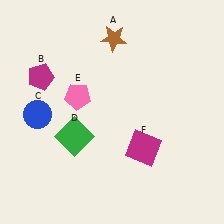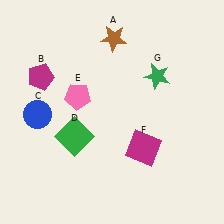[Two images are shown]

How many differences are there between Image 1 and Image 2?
There is 1 difference between the two images.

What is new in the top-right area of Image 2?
A green star (G) was added in the top-right area of Image 2.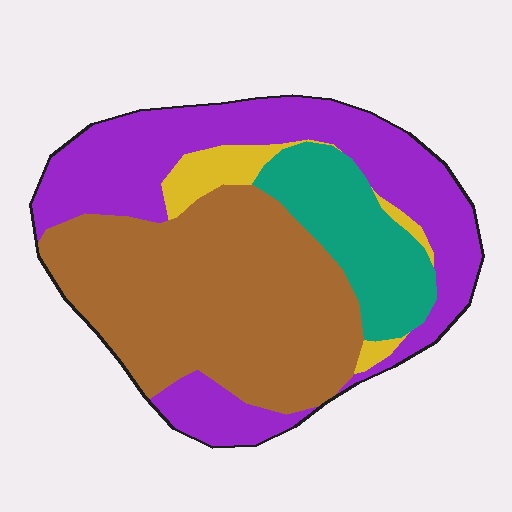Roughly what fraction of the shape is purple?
Purple takes up about three eighths (3/8) of the shape.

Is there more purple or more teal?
Purple.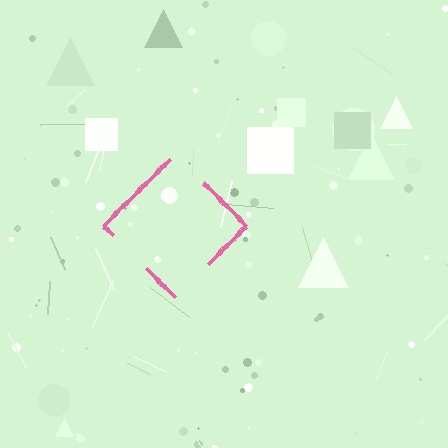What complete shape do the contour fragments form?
The contour fragments form a diamond.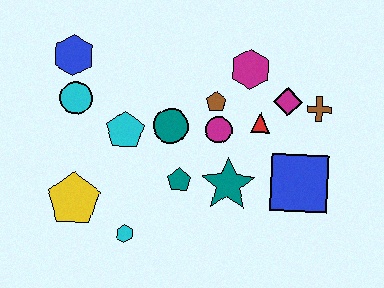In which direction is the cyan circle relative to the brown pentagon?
The cyan circle is to the left of the brown pentagon.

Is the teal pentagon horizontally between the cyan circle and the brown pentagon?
Yes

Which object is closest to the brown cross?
The magenta diamond is closest to the brown cross.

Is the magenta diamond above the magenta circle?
Yes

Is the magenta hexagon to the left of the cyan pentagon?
No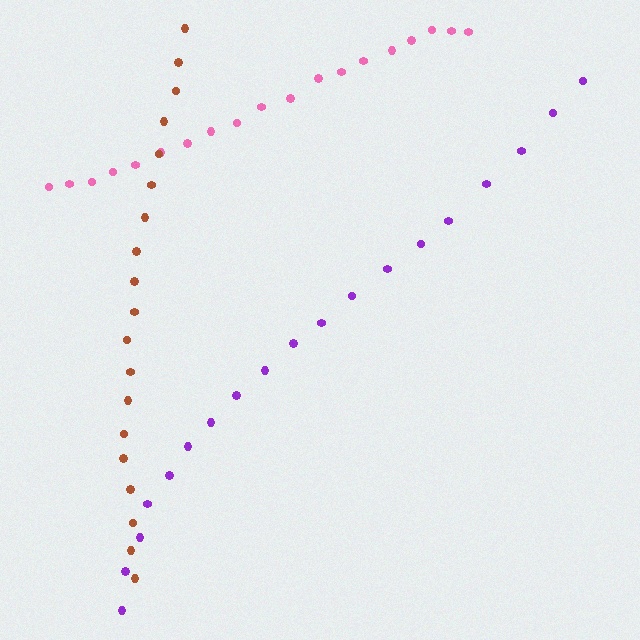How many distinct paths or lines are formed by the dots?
There are 3 distinct paths.